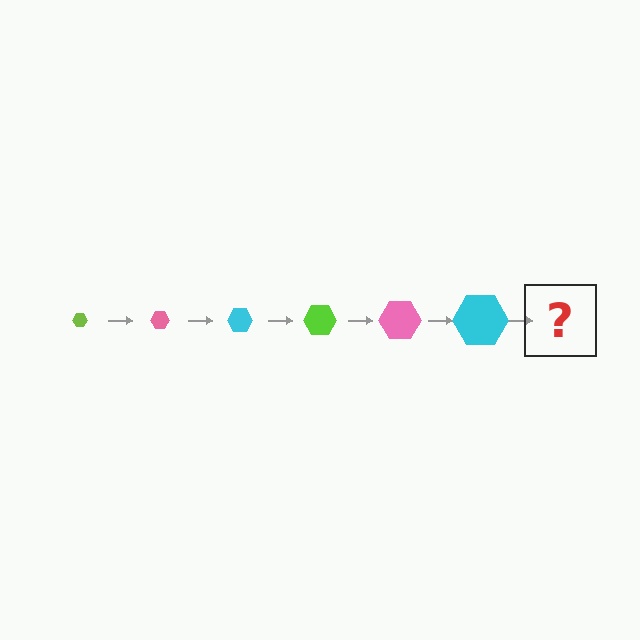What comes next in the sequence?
The next element should be a lime hexagon, larger than the previous one.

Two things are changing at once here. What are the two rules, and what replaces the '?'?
The two rules are that the hexagon grows larger each step and the color cycles through lime, pink, and cyan. The '?' should be a lime hexagon, larger than the previous one.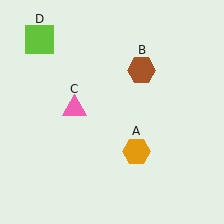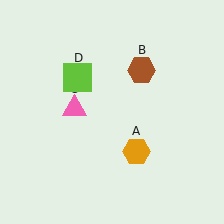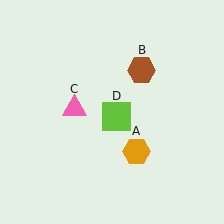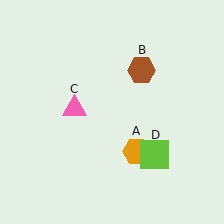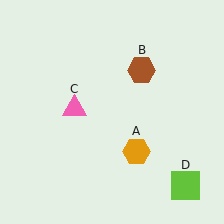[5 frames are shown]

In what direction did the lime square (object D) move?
The lime square (object D) moved down and to the right.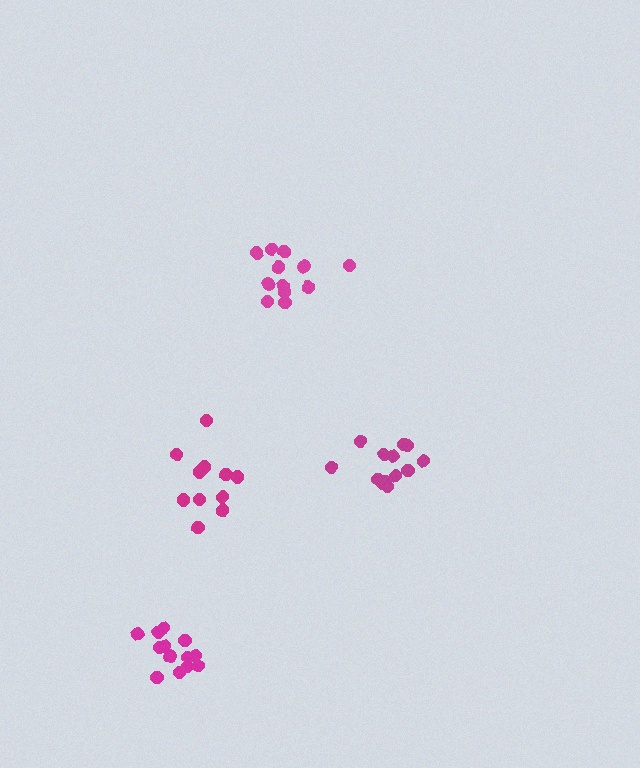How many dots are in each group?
Group 1: 12 dots, Group 2: 11 dots, Group 3: 13 dots, Group 4: 13 dots (49 total).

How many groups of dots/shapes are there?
There are 4 groups.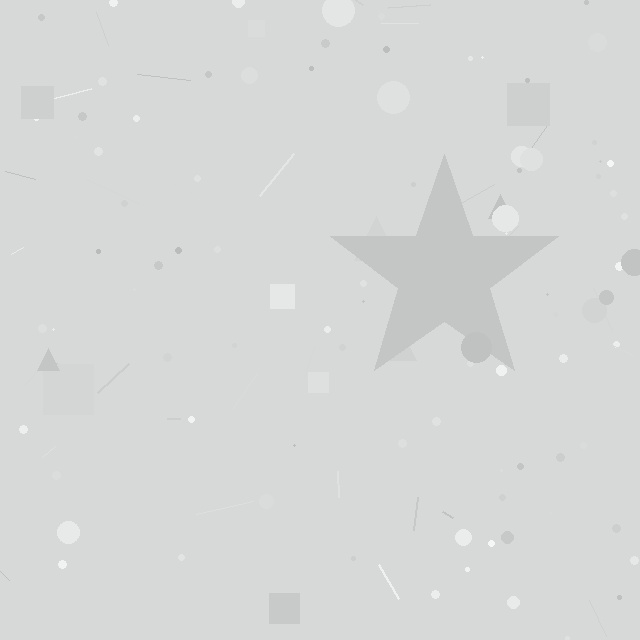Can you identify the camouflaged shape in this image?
The camouflaged shape is a star.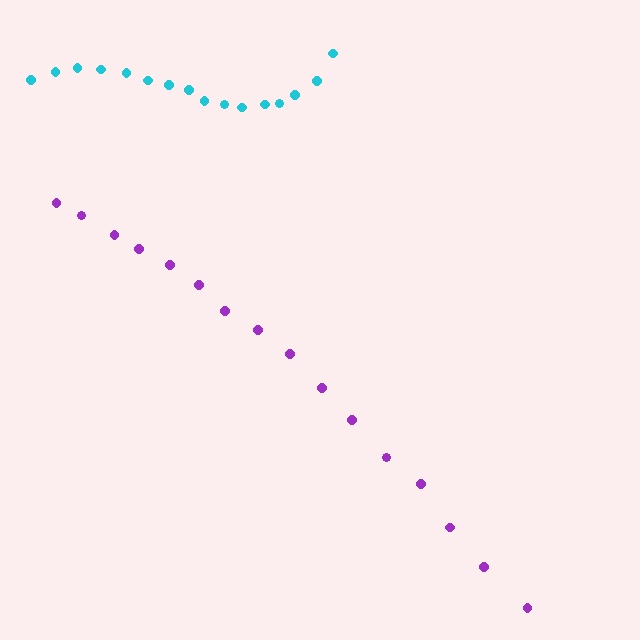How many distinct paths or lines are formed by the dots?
There are 2 distinct paths.